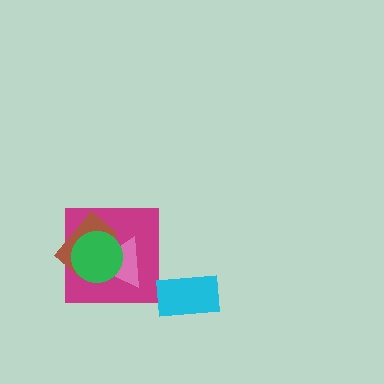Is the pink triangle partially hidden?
Yes, it is partially covered by another shape.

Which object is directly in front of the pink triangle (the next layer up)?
The brown rectangle is directly in front of the pink triangle.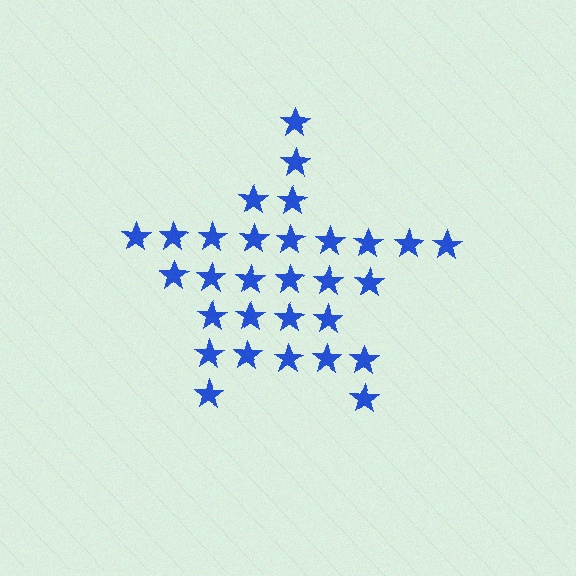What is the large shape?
The large shape is a star.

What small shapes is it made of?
It is made of small stars.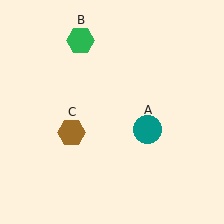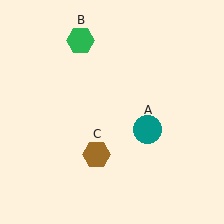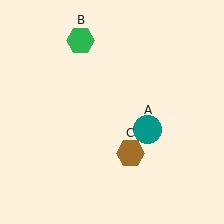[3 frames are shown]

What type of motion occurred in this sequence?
The brown hexagon (object C) rotated counterclockwise around the center of the scene.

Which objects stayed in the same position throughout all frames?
Teal circle (object A) and green hexagon (object B) remained stationary.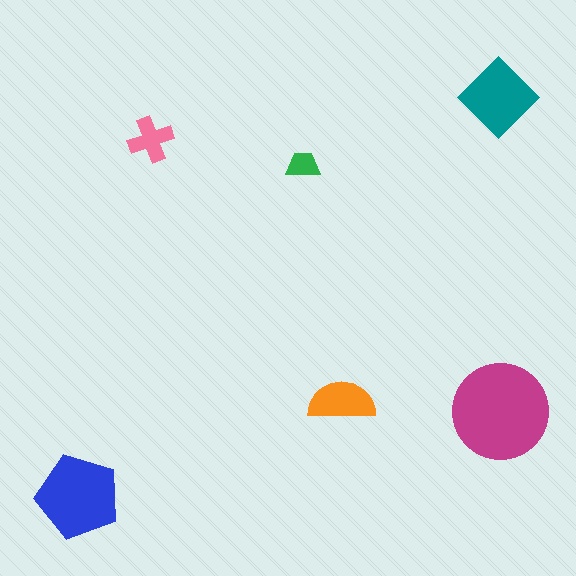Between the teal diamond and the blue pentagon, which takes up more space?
The blue pentagon.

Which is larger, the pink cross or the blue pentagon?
The blue pentagon.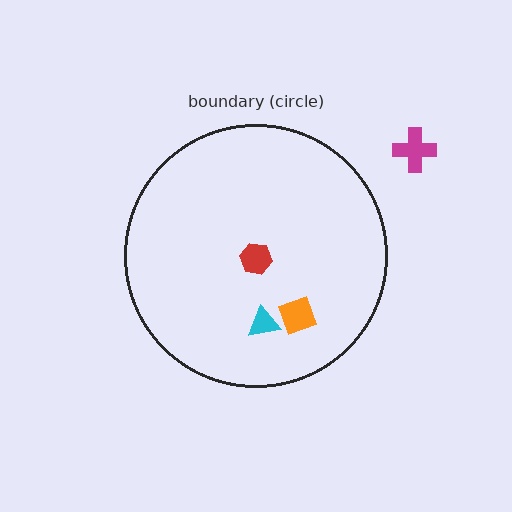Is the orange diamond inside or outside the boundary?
Inside.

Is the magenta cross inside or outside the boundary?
Outside.